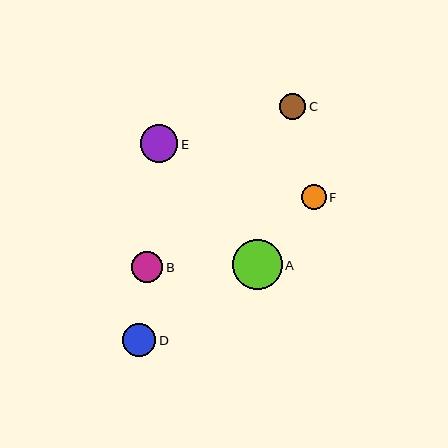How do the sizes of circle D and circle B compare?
Circle D and circle B are approximately the same size.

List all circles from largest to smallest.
From largest to smallest: A, E, D, B, C, F.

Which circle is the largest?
Circle A is the largest with a size of approximately 50 pixels.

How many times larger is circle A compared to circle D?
Circle A is approximately 1.5 times the size of circle D.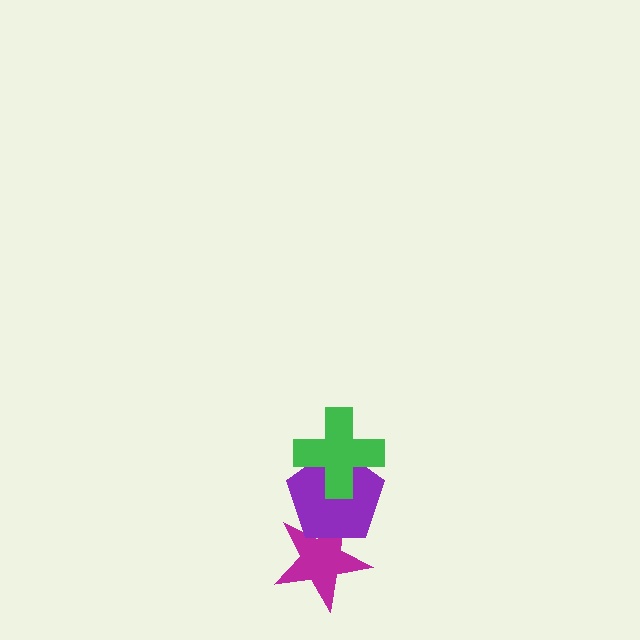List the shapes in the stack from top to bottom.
From top to bottom: the green cross, the purple pentagon, the magenta star.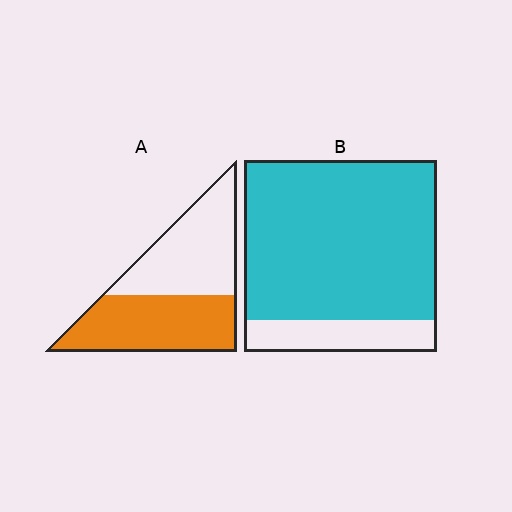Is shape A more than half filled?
Roughly half.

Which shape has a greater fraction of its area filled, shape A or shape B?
Shape B.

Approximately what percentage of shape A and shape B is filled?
A is approximately 50% and B is approximately 85%.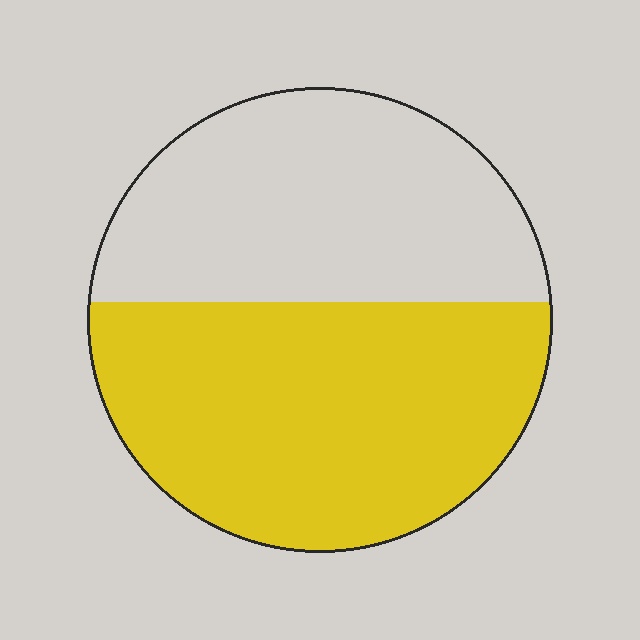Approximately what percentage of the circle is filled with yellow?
Approximately 55%.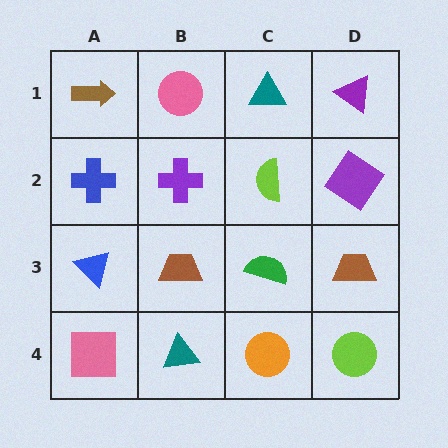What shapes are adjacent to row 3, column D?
A purple diamond (row 2, column D), a lime circle (row 4, column D), a green semicircle (row 3, column C).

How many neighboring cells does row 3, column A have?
3.